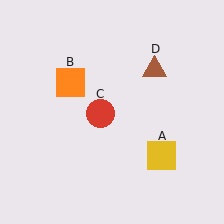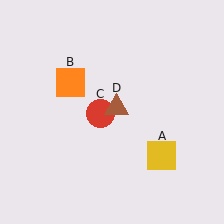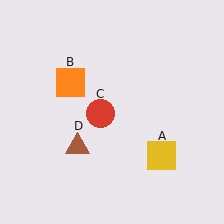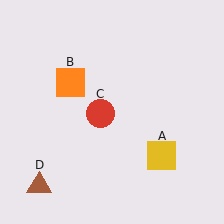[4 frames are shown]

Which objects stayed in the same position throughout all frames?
Yellow square (object A) and orange square (object B) and red circle (object C) remained stationary.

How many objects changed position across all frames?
1 object changed position: brown triangle (object D).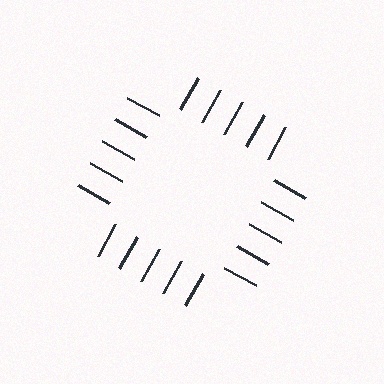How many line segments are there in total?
20 — 5 along each of the 4 edges.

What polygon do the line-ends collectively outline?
An illusory square — the line segments terminate on its edges but no continuous stroke is drawn.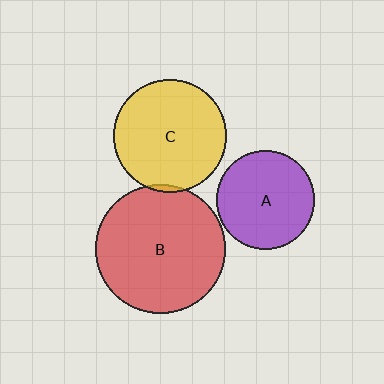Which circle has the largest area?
Circle B (red).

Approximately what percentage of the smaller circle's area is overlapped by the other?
Approximately 5%.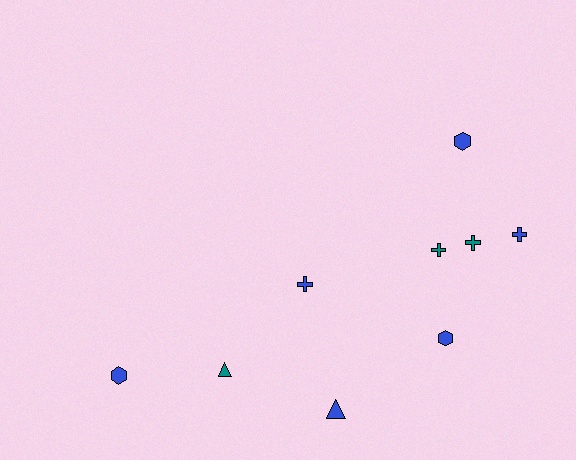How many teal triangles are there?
There is 1 teal triangle.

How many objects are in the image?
There are 9 objects.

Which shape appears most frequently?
Cross, with 4 objects.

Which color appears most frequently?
Blue, with 6 objects.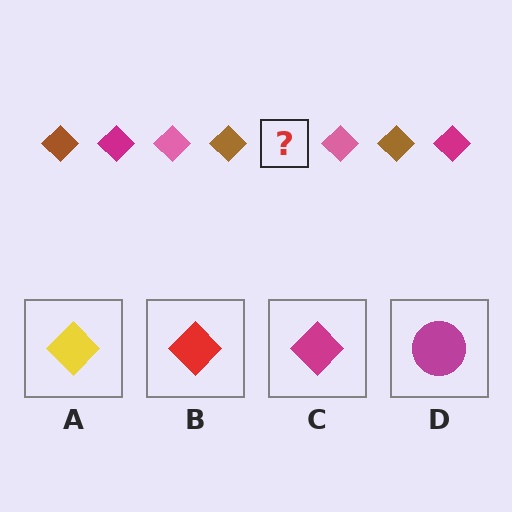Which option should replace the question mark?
Option C.